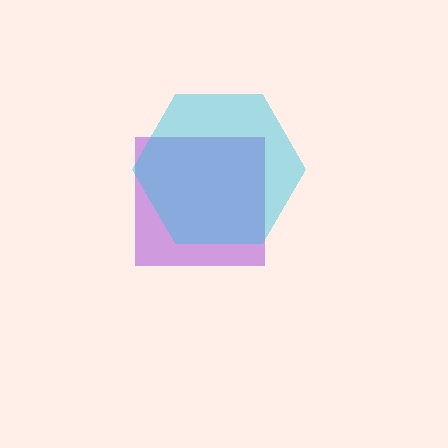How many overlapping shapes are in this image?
There are 2 overlapping shapes in the image.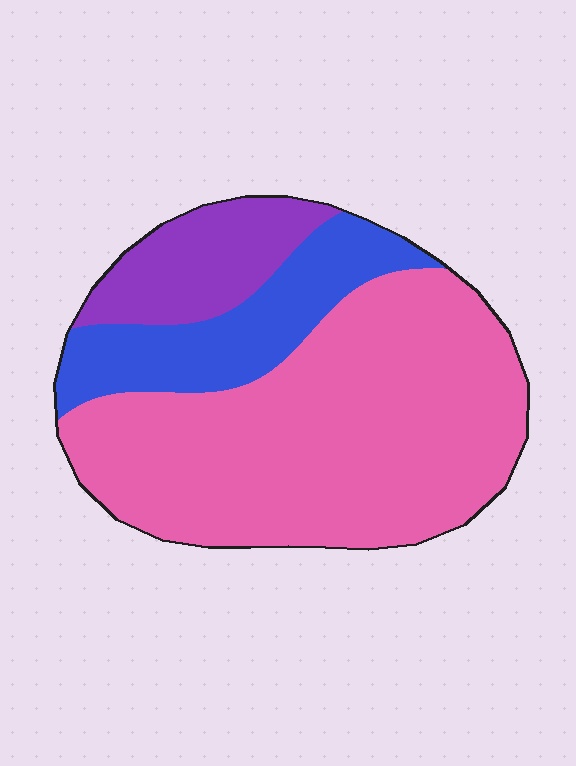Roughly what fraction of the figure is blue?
Blue takes up between a sixth and a third of the figure.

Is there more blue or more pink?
Pink.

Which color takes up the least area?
Purple, at roughly 15%.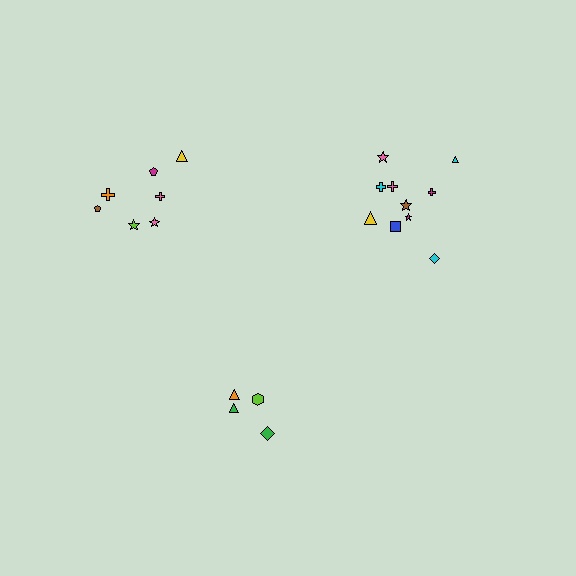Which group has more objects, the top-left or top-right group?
The top-right group.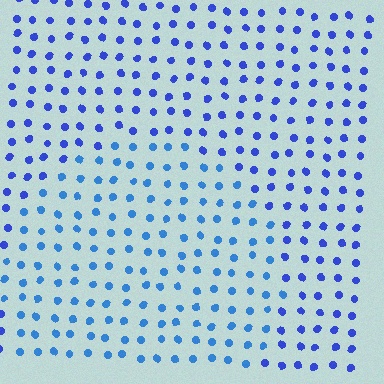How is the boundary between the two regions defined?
The boundary is defined purely by a slight shift in hue (about 22 degrees). Spacing, size, and orientation are identical on both sides.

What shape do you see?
I see a circle.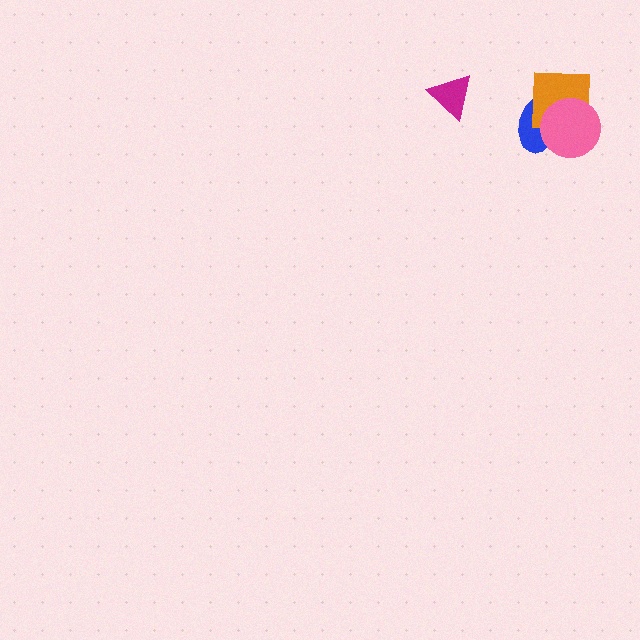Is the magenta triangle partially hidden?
No, no other shape covers it.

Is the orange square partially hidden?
Yes, it is partially covered by another shape.